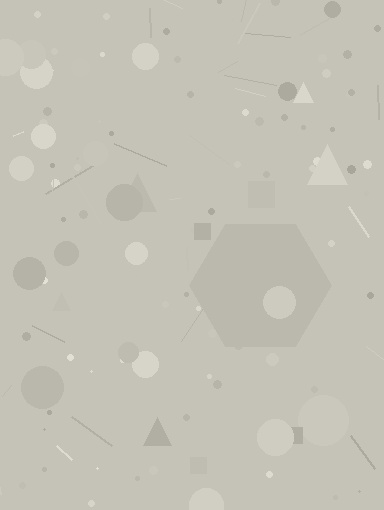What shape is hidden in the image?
A hexagon is hidden in the image.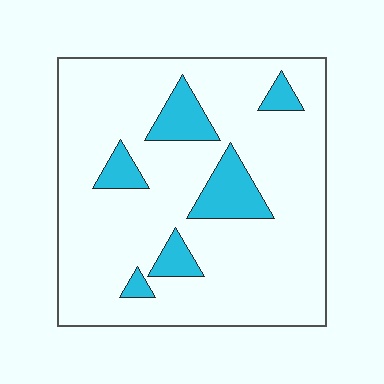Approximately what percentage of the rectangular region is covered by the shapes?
Approximately 15%.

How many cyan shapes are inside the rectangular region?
6.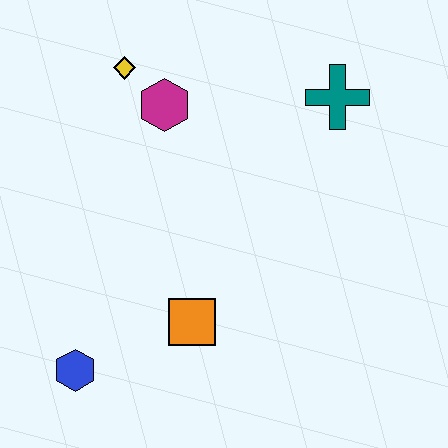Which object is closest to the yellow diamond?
The magenta hexagon is closest to the yellow diamond.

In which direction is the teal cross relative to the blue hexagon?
The teal cross is above the blue hexagon.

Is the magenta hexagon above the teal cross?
No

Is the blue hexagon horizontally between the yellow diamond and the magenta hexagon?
No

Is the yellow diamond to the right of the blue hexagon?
Yes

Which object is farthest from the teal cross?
The blue hexagon is farthest from the teal cross.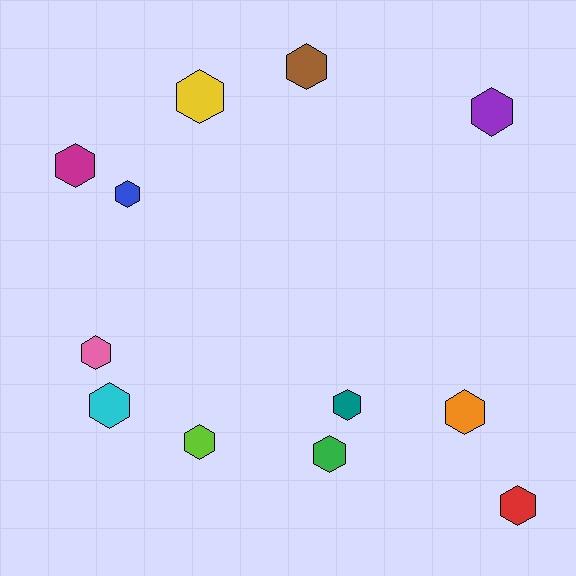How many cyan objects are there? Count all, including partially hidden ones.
There is 1 cyan object.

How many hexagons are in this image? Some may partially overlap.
There are 12 hexagons.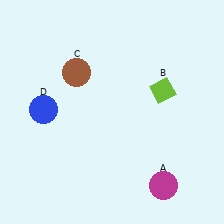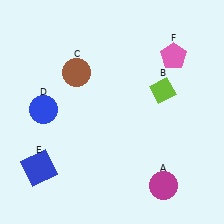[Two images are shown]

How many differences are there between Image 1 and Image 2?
There are 2 differences between the two images.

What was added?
A blue square (E), a pink pentagon (F) were added in Image 2.